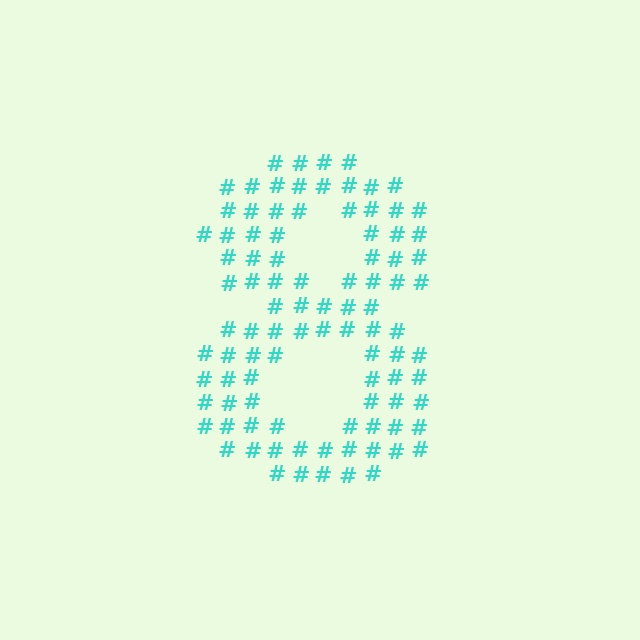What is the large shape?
The large shape is the digit 8.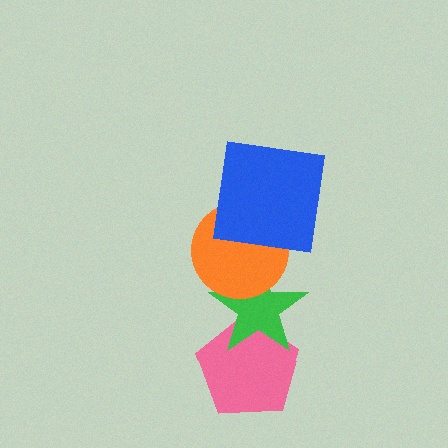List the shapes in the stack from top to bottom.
From top to bottom: the blue square, the orange circle, the green star, the pink pentagon.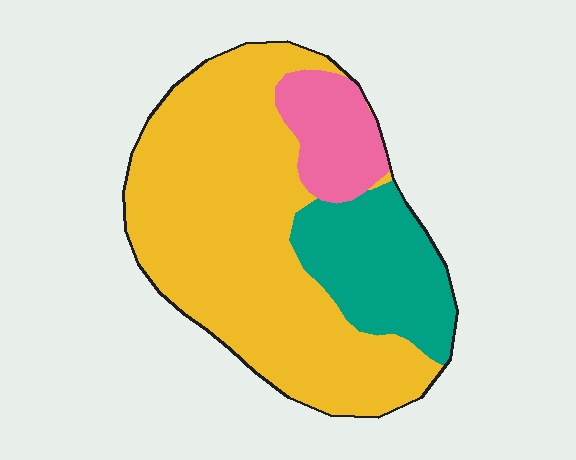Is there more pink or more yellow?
Yellow.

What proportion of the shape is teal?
Teal takes up about one fifth (1/5) of the shape.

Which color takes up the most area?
Yellow, at roughly 65%.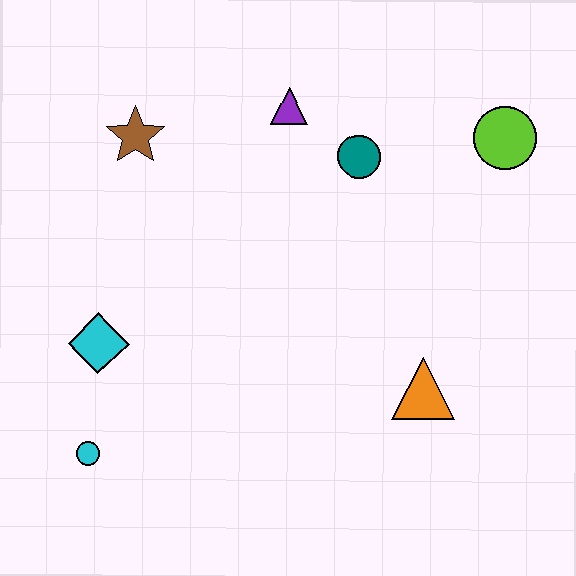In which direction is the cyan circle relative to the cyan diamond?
The cyan circle is below the cyan diamond.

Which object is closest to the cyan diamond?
The cyan circle is closest to the cyan diamond.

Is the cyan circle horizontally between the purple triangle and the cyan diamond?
No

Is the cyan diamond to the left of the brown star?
Yes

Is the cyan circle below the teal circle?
Yes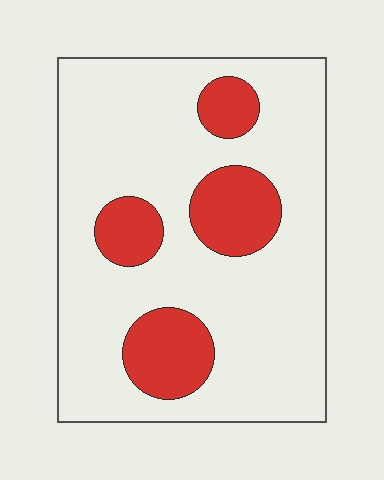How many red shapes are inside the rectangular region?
4.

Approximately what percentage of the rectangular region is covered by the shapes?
Approximately 20%.